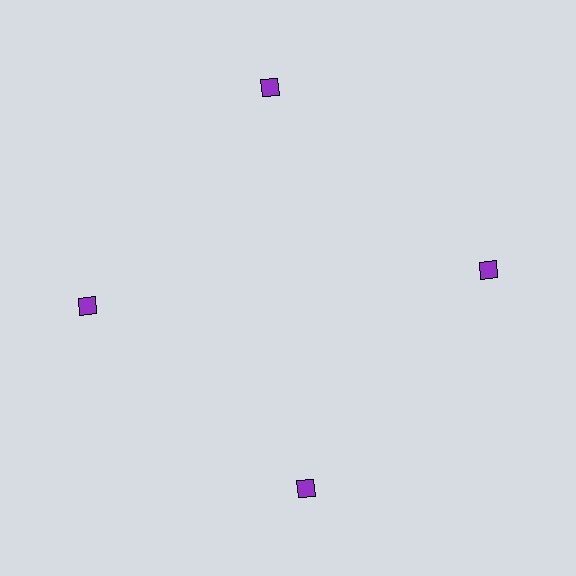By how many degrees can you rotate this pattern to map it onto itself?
The pattern maps onto itself every 90 degrees of rotation.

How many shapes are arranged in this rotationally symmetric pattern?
There are 4 shapes, arranged in 4 groups of 1.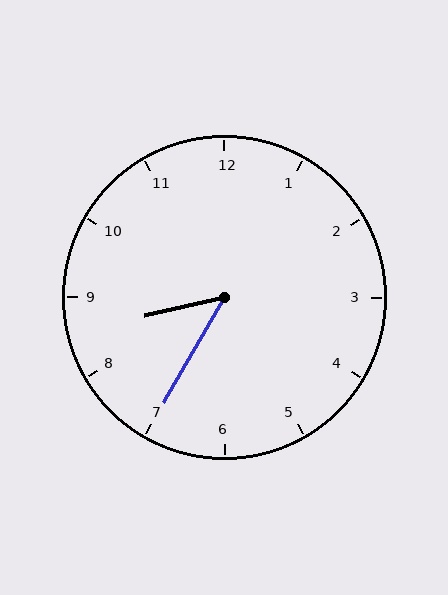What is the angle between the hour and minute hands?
Approximately 48 degrees.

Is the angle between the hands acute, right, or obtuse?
It is acute.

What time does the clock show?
8:35.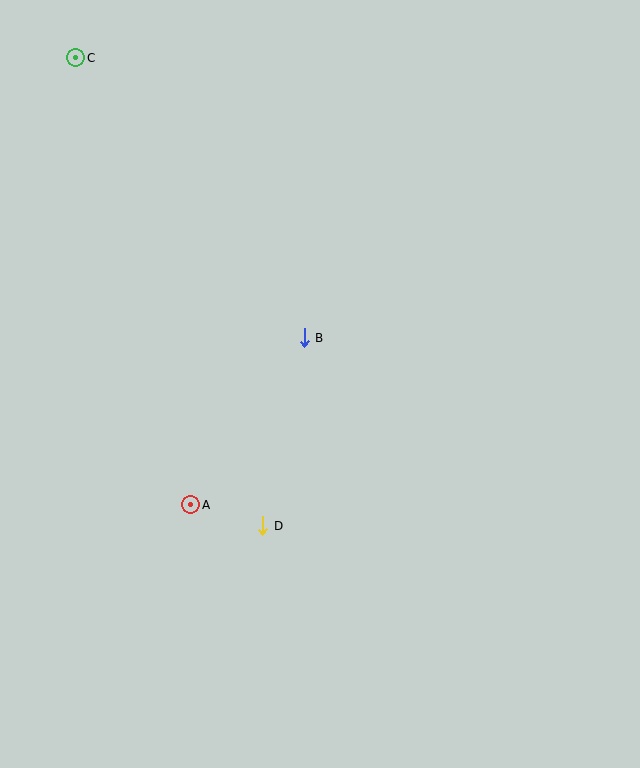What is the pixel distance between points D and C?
The distance between D and C is 504 pixels.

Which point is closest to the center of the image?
Point B at (304, 338) is closest to the center.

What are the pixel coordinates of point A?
Point A is at (191, 505).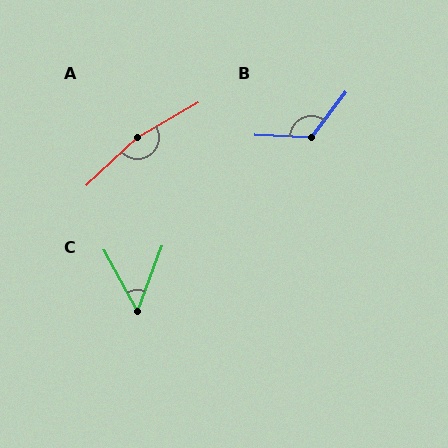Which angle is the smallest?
C, at approximately 49 degrees.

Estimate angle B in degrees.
Approximately 125 degrees.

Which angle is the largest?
A, at approximately 167 degrees.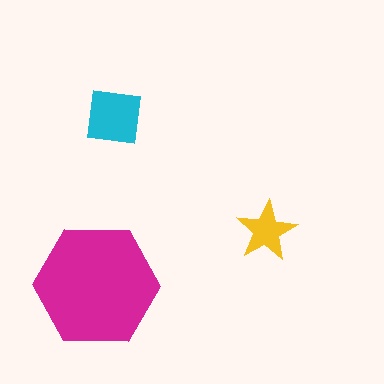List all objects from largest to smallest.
The magenta hexagon, the cyan square, the yellow star.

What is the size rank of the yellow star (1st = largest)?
3rd.